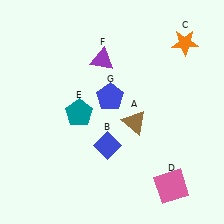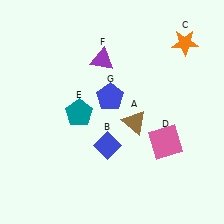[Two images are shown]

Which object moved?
The pink square (D) moved up.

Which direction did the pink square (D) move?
The pink square (D) moved up.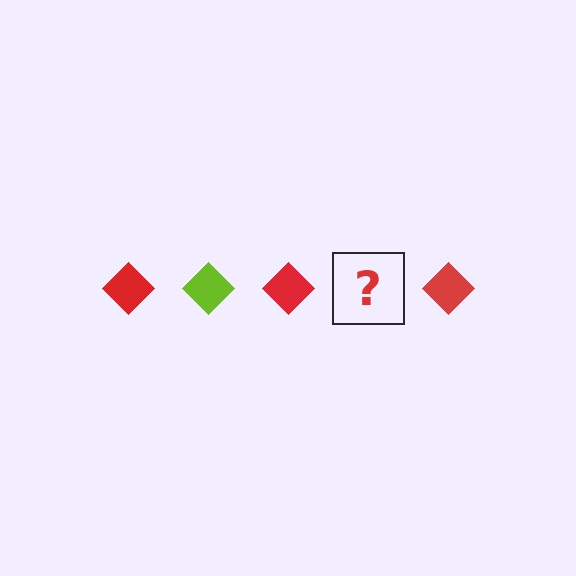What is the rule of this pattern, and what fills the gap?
The rule is that the pattern cycles through red, lime diamonds. The gap should be filled with a lime diamond.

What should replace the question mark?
The question mark should be replaced with a lime diamond.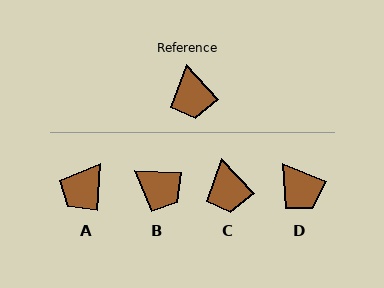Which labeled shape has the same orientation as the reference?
C.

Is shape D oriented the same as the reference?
No, it is off by about 24 degrees.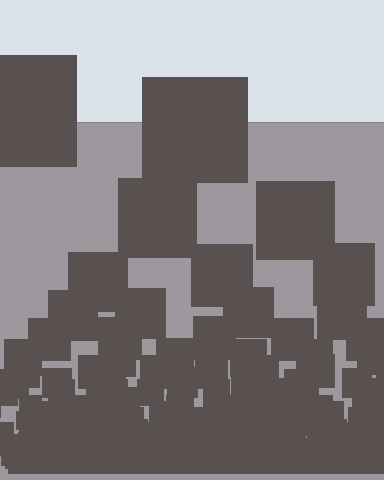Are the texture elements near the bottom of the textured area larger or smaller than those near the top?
Smaller. The gradient is inverted — elements near the bottom are smaller and denser.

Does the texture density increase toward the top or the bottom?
Density increases toward the bottom.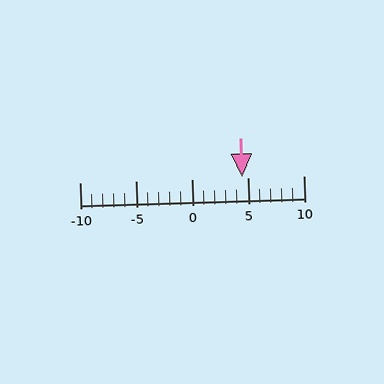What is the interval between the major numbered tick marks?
The major tick marks are spaced 5 units apart.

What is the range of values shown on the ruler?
The ruler shows values from -10 to 10.